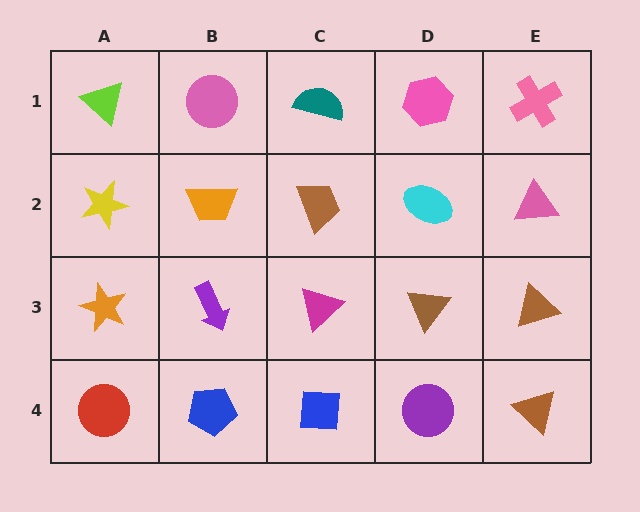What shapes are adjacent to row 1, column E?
A pink triangle (row 2, column E), a pink hexagon (row 1, column D).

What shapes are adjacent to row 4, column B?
A purple arrow (row 3, column B), a red circle (row 4, column A), a blue square (row 4, column C).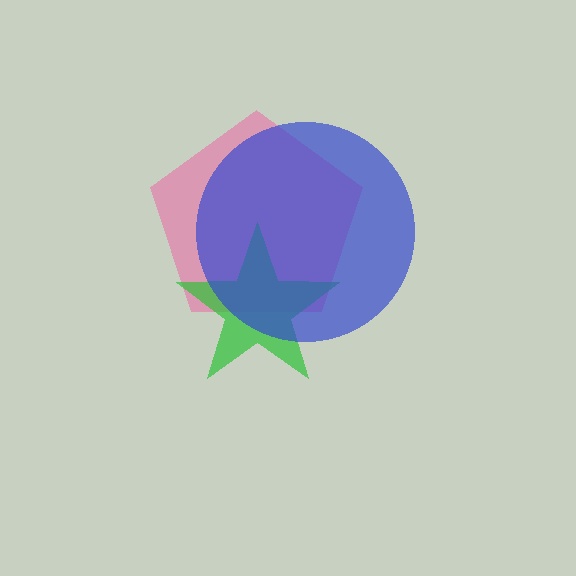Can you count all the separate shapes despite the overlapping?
Yes, there are 3 separate shapes.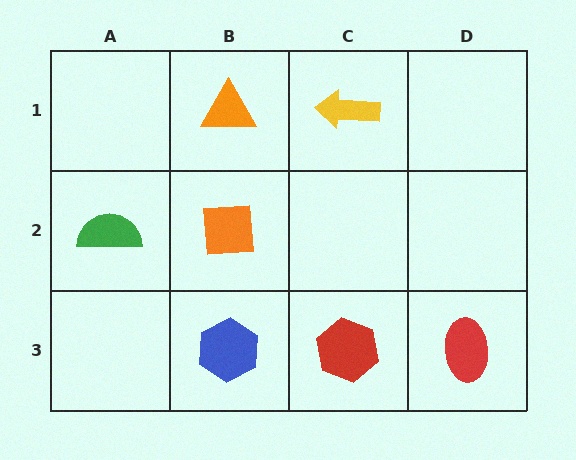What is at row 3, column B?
A blue hexagon.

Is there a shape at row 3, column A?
No, that cell is empty.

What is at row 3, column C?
A red hexagon.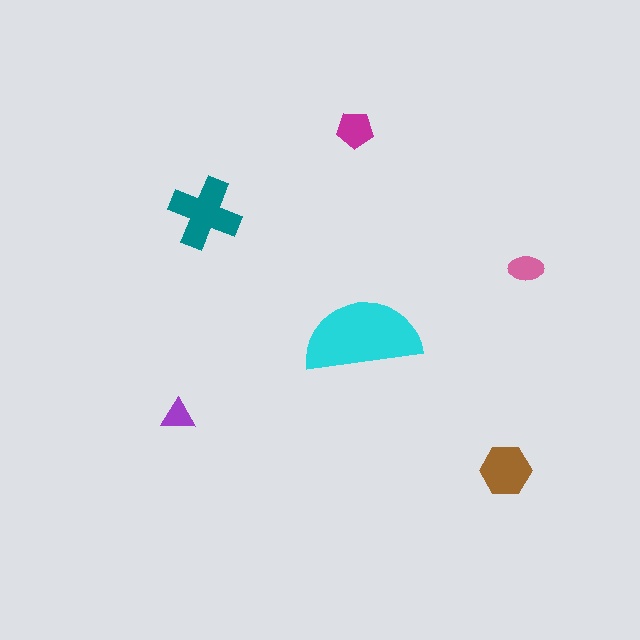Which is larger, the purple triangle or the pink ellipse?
The pink ellipse.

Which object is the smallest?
The purple triangle.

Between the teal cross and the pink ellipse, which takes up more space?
The teal cross.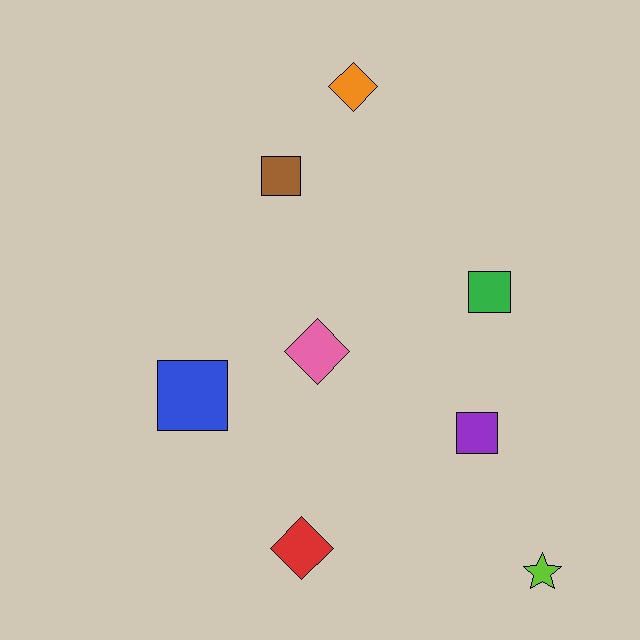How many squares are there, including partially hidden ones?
There are 4 squares.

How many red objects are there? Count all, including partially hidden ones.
There is 1 red object.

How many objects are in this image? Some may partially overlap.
There are 8 objects.